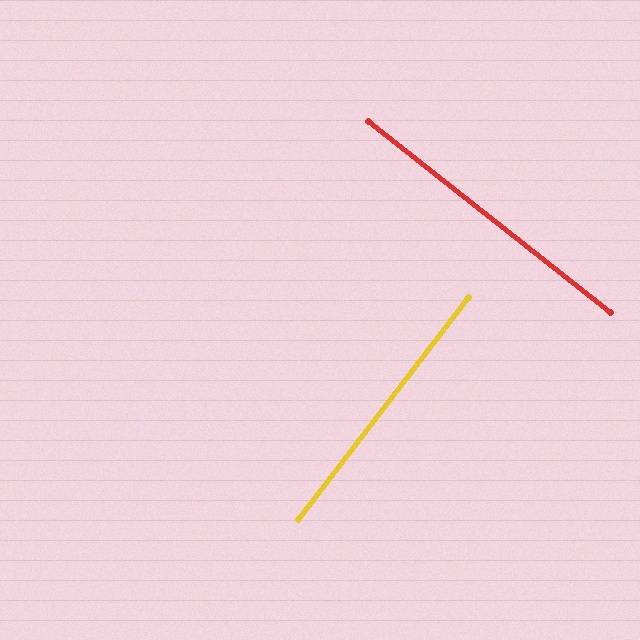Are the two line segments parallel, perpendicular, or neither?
Perpendicular — they meet at approximately 89°.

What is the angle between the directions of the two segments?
Approximately 89 degrees.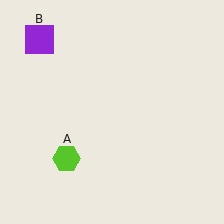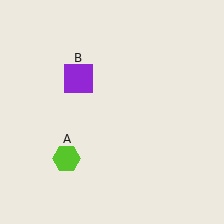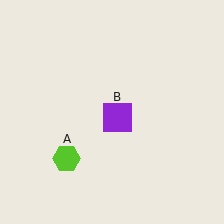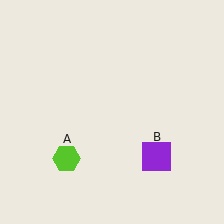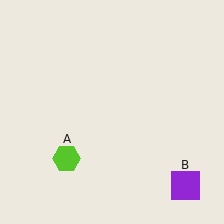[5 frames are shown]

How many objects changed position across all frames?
1 object changed position: purple square (object B).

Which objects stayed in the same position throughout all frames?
Lime hexagon (object A) remained stationary.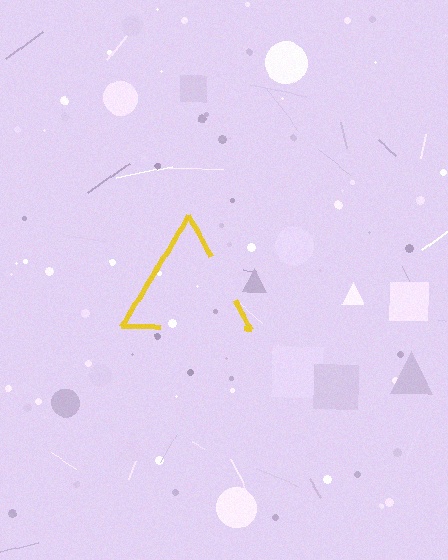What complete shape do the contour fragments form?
The contour fragments form a triangle.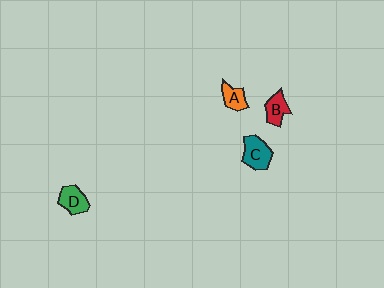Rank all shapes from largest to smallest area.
From largest to smallest: C (teal), D (green), B (red), A (orange).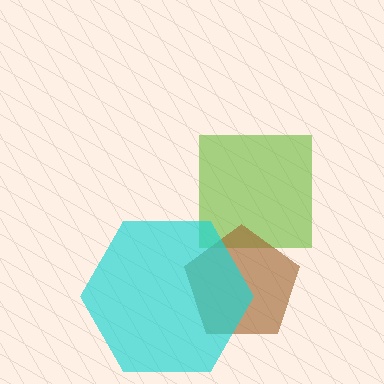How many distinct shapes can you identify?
There are 3 distinct shapes: a lime square, a brown pentagon, a cyan hexagon.